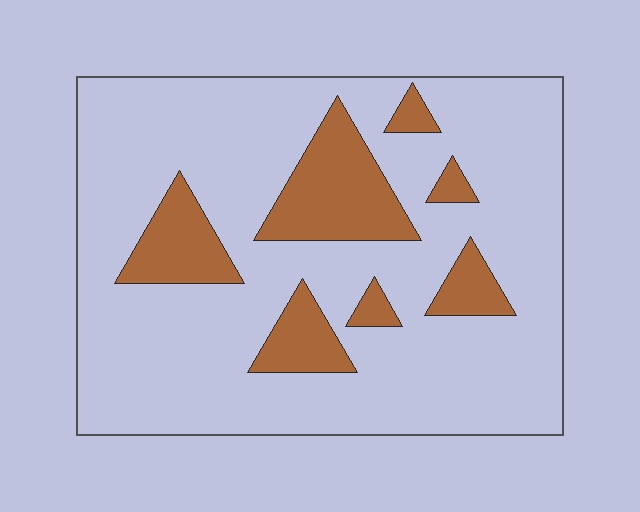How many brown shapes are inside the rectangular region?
7.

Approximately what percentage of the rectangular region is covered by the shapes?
Approximately 20%.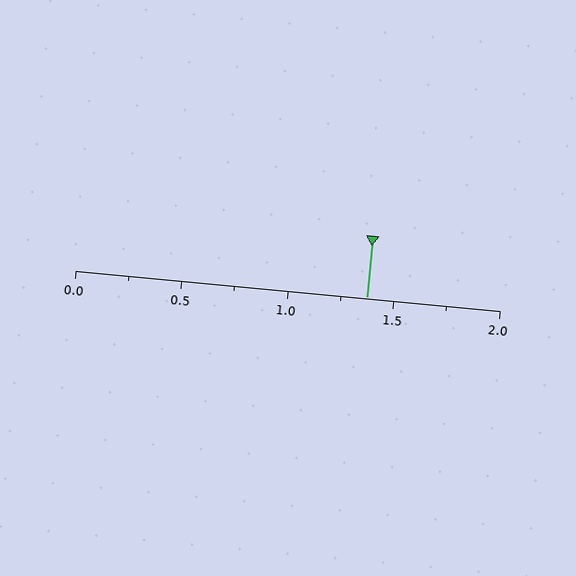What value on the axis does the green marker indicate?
The marker indicates approximately 1.38.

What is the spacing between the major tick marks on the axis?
The major ticks are spaced 0.5 apart.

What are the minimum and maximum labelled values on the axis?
The axis runs from 0.0 to 2.0.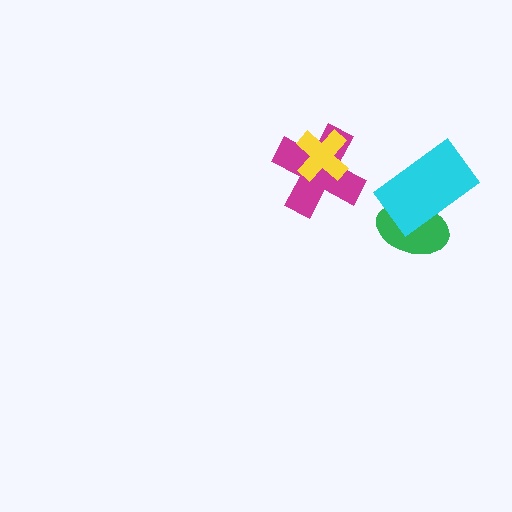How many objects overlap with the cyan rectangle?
1 object overlaps with the cyan rectangle.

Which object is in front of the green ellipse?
The cyan rectangle is in front of the green ellipse.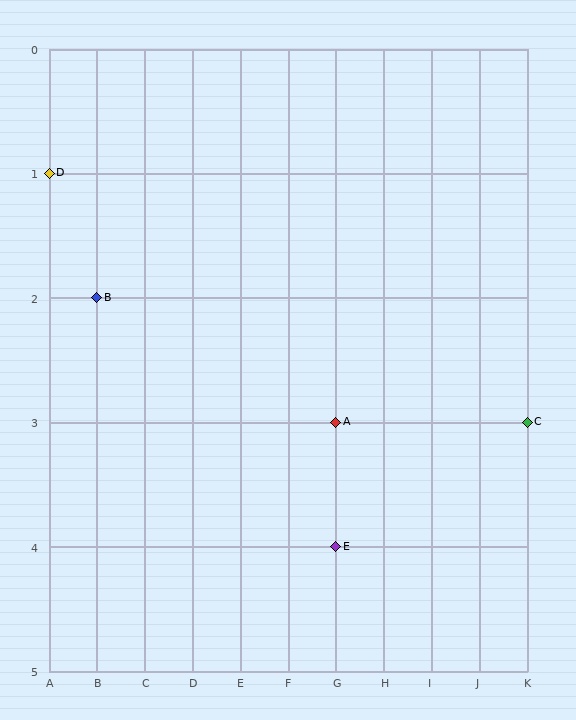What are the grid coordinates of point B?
Point B is at grid coordinates (B, 2).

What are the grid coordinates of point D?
Point D is at grid coordinates (A, 1).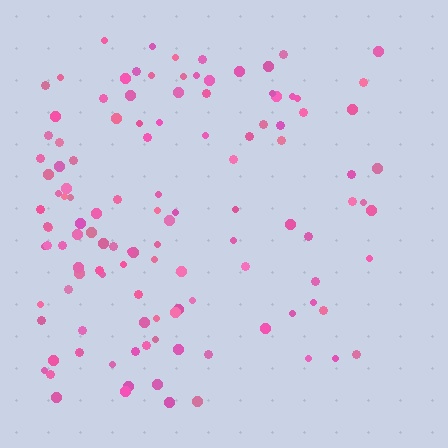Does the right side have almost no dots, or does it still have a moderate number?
Still a moderate number, just noticeably fewer than the left.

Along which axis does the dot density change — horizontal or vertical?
Horizontal.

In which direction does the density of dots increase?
From right to left, with the left side densest.